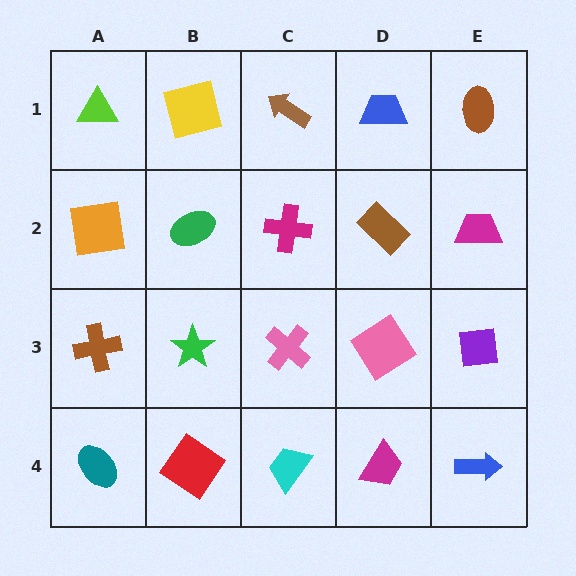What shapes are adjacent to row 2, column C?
A brown arrow (row 1, column C), a pink cross (row 3, column C), a green ellipse (row 2, column B), a brown rectangle (row 2, column D).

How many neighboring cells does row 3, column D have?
4.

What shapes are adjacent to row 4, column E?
A purple square (row 3, column E), a magenta trapezoid (row 4, column D).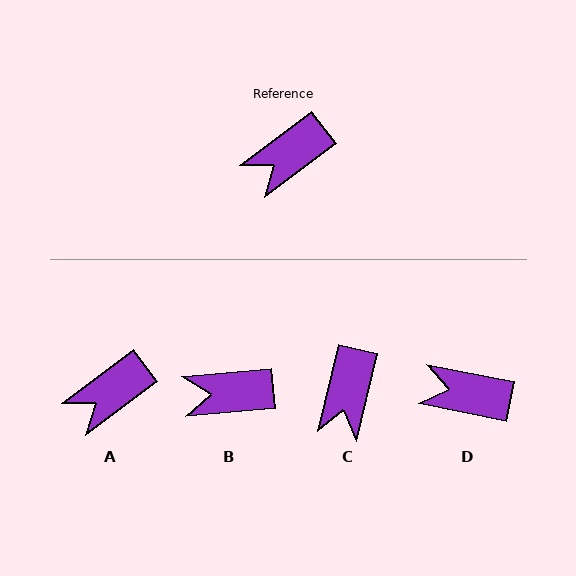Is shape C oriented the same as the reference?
No, it is off by about 40 degrees.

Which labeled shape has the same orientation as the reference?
A.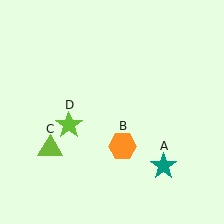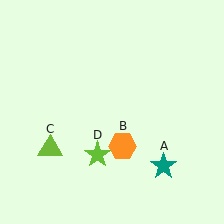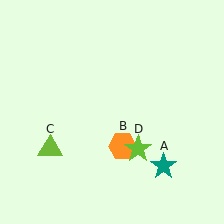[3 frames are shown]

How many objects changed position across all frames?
1 object changed position: lime star (object D).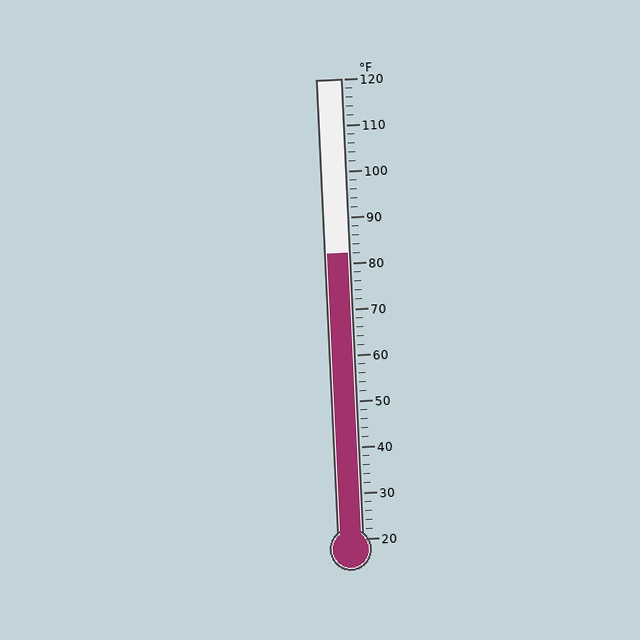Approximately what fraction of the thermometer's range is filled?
The thermometer is filled to approximately 60% of its range.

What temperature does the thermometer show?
The thermometer shows approximately 82°F.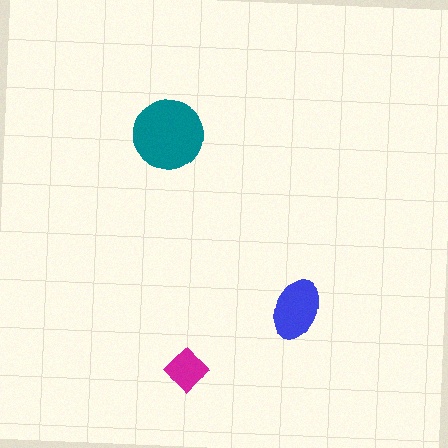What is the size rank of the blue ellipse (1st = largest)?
2nd.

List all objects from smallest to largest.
The magenta diamond, the blue ellipse, the teal circle.